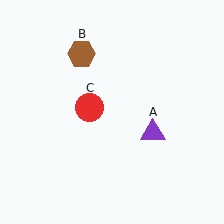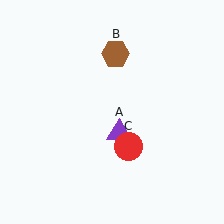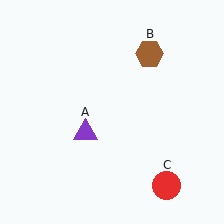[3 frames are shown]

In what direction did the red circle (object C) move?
The red circle (object C) moved down and to the right.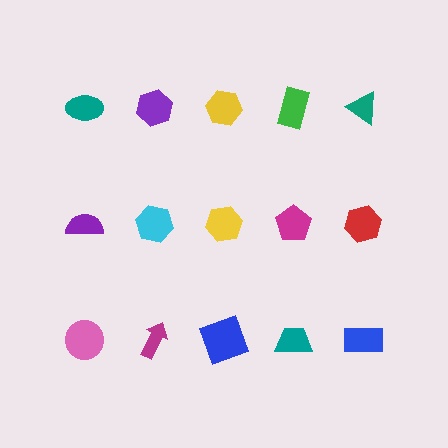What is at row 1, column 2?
A purple hexagon.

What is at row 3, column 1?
A pink circle.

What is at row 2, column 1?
A purple semicircle.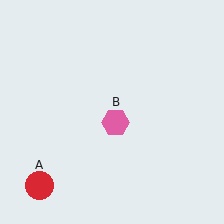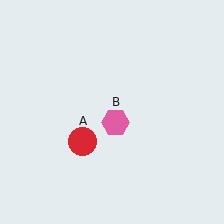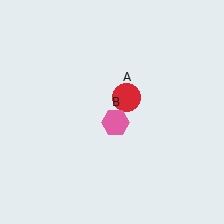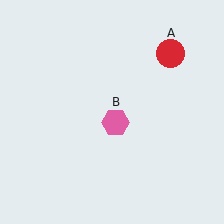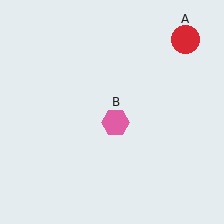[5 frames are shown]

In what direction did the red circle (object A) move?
The red circle (object A) moved up and to the right.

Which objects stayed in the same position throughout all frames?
Pink hexagon (object B) remained stationary.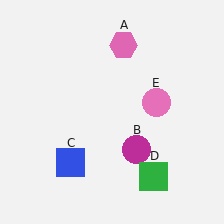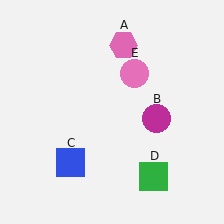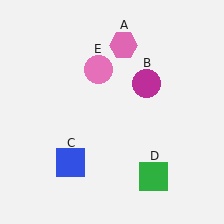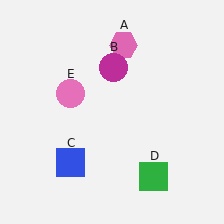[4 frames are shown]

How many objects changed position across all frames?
2 objects changed position: magenta circle (object B), pink circle (object E).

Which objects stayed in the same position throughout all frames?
Pink hexagon (object A) and blue square (object C) and green square (object D) remained stationary.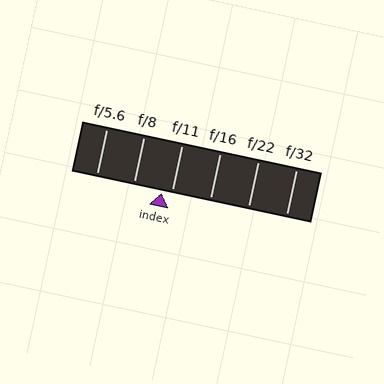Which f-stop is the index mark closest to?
The index mark is closest to f/11.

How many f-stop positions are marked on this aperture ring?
There are 6 f-stop positions marked.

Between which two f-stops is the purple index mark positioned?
The index mark is between f/8 and f/11.